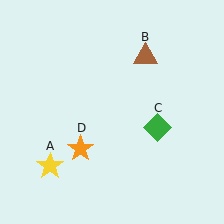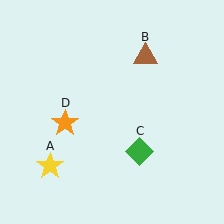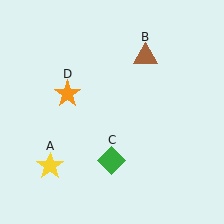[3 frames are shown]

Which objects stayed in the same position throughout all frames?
Yellow star (object A) and brown triangle (object B) remained stationary.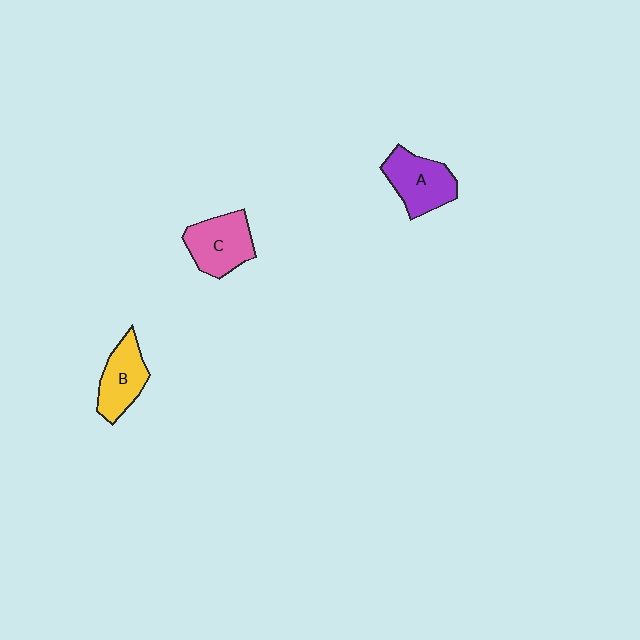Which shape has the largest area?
Shape C (pink).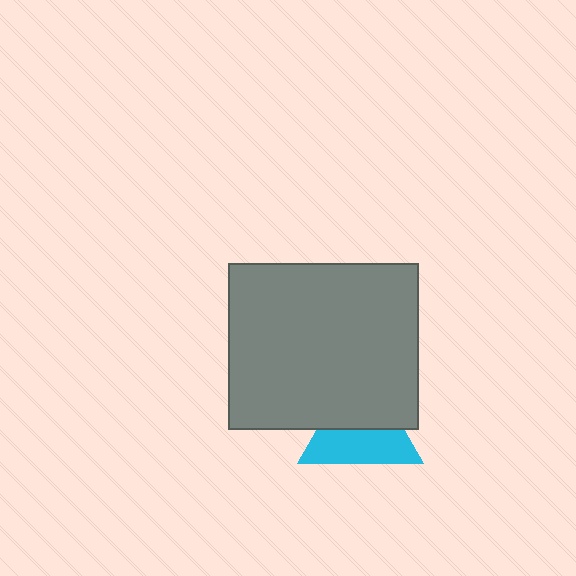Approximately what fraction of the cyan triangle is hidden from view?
Roughly 48% of the cyan triangle is hidden behind the gray rectangle.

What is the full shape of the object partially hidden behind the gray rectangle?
The partially hidden object is a cyan triangle.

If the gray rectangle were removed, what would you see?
You would see the complete cyan triangle.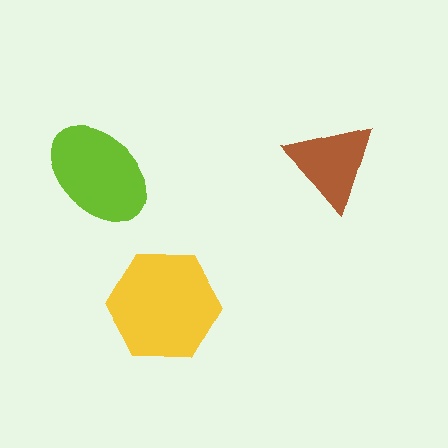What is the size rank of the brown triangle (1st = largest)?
3rd.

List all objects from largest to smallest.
The yellow hexagon, the lime ellipse, the brown triangle.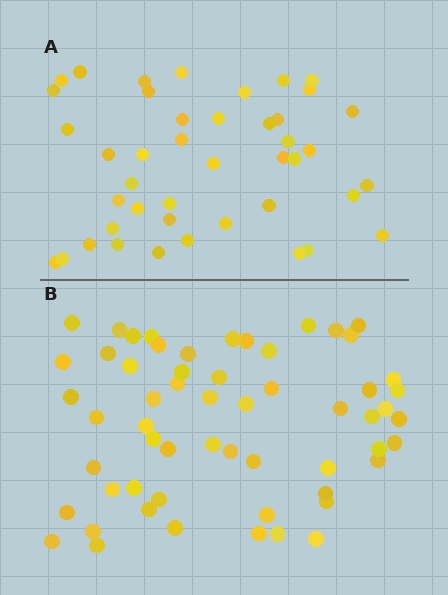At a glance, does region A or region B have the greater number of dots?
Region B (the bottom region) has more dots.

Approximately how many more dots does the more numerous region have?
Region B has approximately 15 more dots than region A.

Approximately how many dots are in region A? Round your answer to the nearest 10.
About 40 dots. (The exact count is 43, which rounds to 40.)